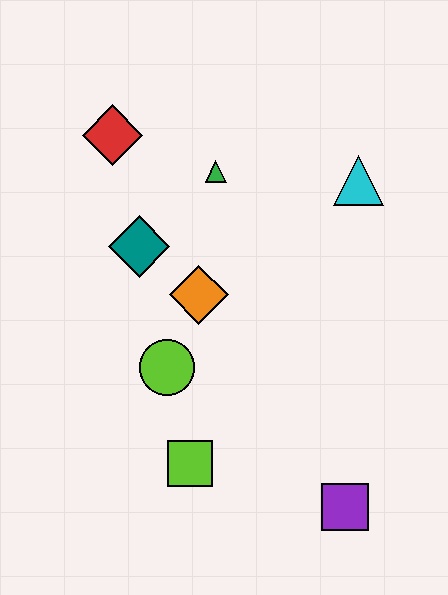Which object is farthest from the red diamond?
The purple square is farthest from the red diamond.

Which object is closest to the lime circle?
The orange diamond is closest to the lime circle.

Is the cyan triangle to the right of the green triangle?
Yes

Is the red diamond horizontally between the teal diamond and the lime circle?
No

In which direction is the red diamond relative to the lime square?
The red diamond is above the lime square.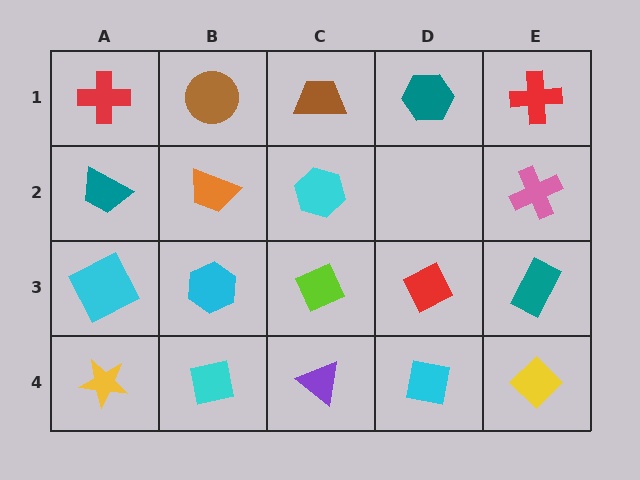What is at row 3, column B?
A cyan hexagon.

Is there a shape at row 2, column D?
No, that cell is empty.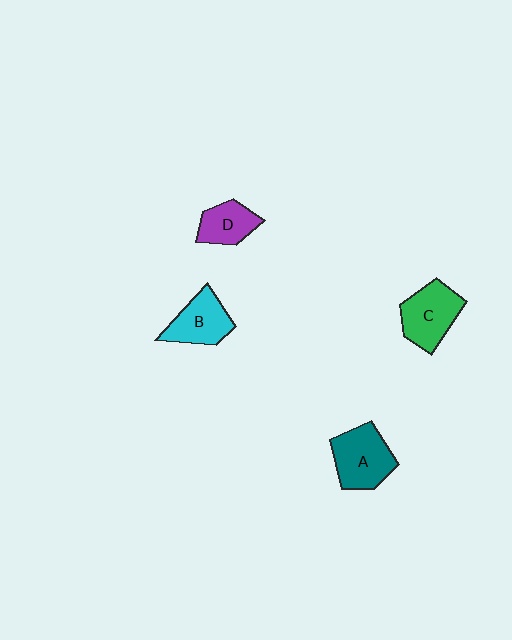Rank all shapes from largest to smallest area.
From largest to smallest: A (teal), C (green), B (cyan), D (purple).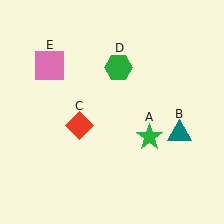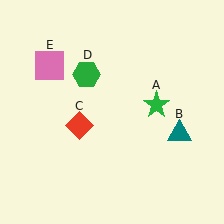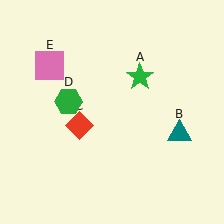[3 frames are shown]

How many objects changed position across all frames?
2 objects changed position: green star (object A), green hexagon (object D).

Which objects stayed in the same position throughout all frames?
Teal triangle (object B) and red diamond (object C) and pink square (object E) remained stationary.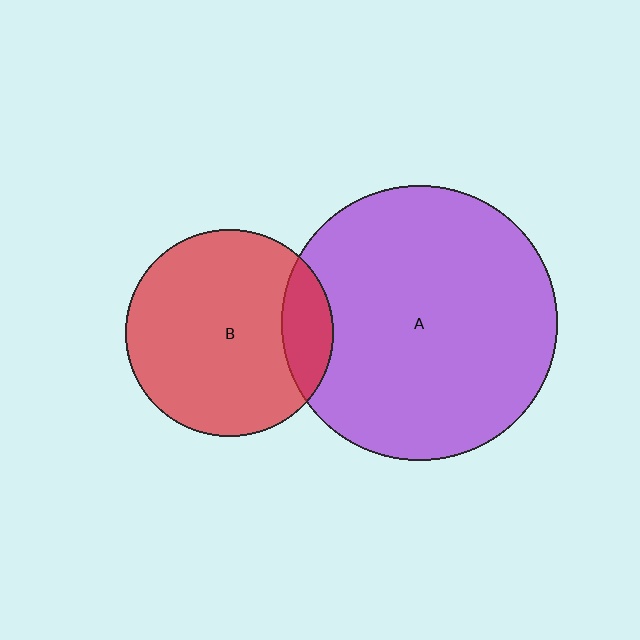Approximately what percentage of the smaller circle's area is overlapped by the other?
Approximately 15%.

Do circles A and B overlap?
Yes.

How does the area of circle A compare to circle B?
Approximately 1.8 times.